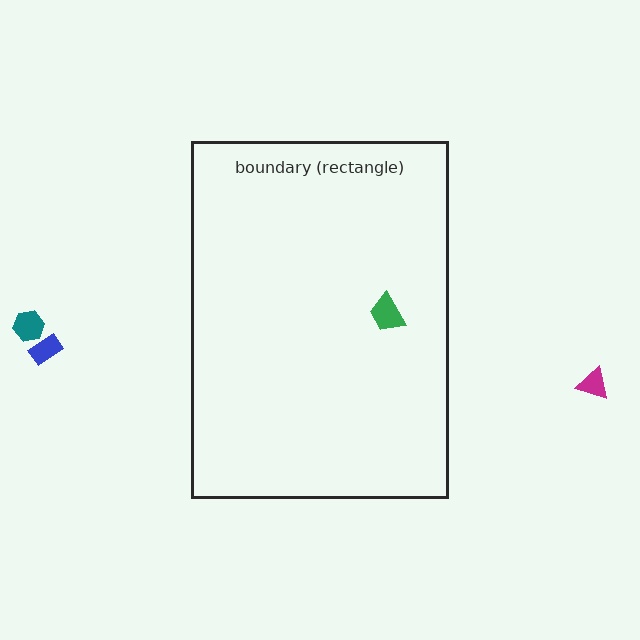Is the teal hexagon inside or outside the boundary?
Outside.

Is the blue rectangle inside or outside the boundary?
Outside.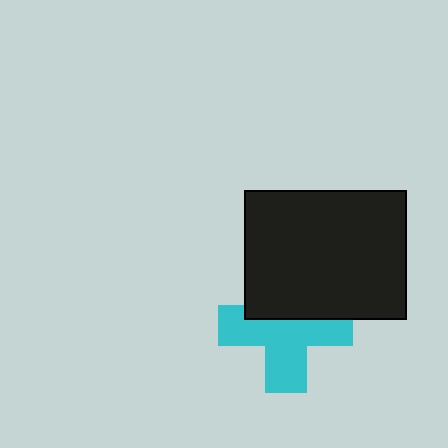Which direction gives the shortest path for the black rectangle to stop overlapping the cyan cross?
Moving up gives the shortest separation.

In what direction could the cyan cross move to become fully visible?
The cyan cross could move down. That would shift it out from behind the black rectangle entirely.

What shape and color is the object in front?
The object in front is a black rectangle.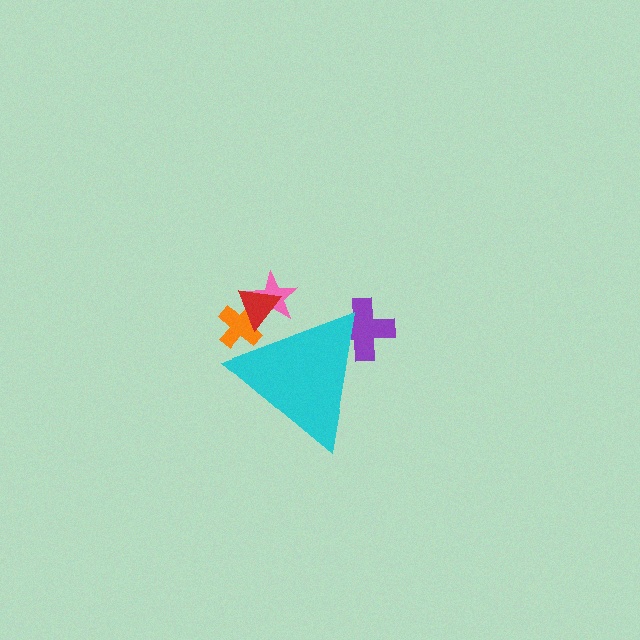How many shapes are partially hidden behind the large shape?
4 shapes are partially hidden.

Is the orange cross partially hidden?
Yes, the orange cross is partially hidden behind the cyan triangle.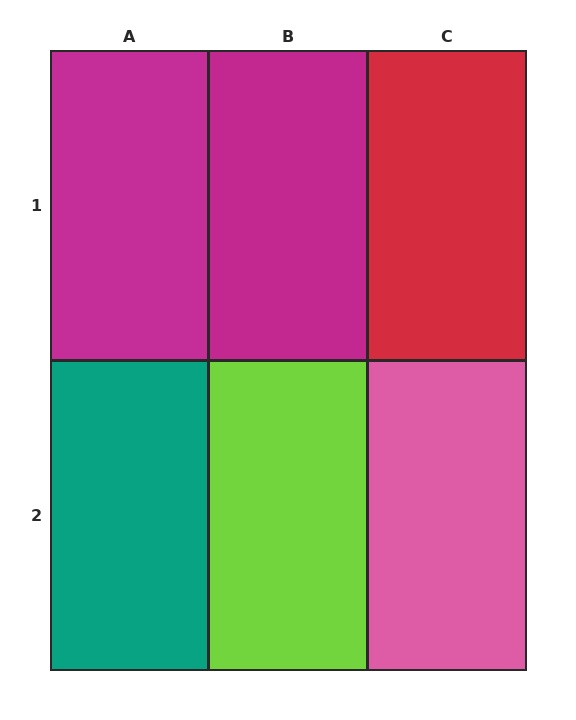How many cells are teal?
1 cell is teal.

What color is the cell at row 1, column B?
Magenta.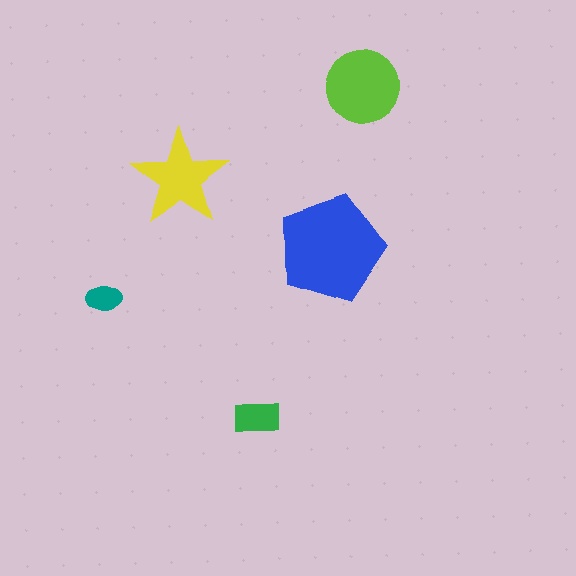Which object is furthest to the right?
The lime circle is rightmost.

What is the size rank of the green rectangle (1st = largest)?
4th.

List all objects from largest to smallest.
The blue pentagon, the lime circle, the yellow star, the green rectangle, the teal ellipse.